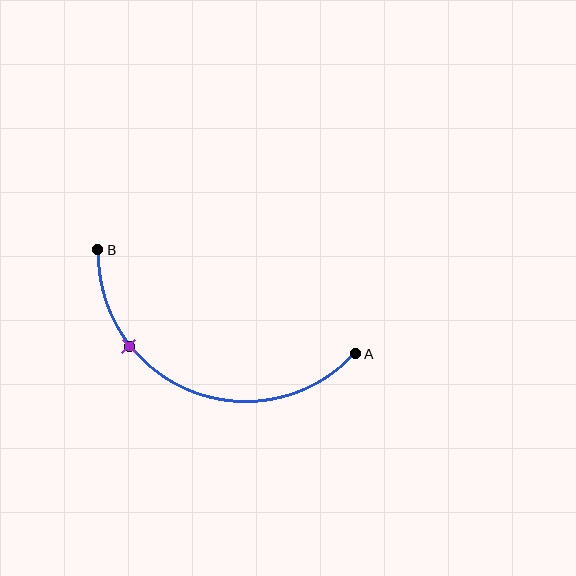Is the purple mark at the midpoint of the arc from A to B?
No. The purple mark lies on the arc but is closer to endpoint B. The arc midpoint would be at the point on the curve equidistant along the arc from both A and B.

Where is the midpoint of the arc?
The arc midpoint is the point on the curve farthest from the straight line joining A and B. It sits below that line.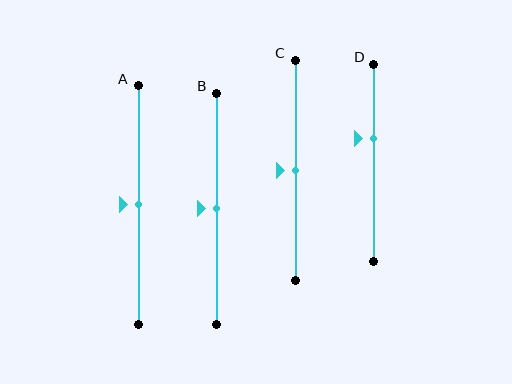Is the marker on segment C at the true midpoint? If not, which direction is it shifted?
Yes, the marker on segment C is at the true midpoint.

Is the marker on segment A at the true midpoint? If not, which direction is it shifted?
Yes, the marker on segment A is at the true midpoint.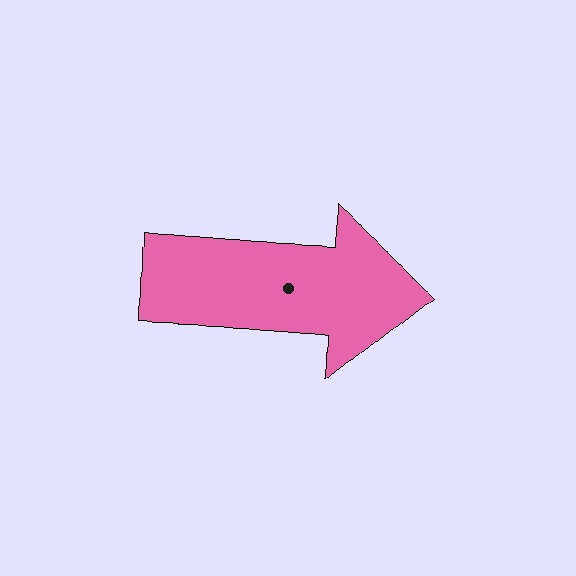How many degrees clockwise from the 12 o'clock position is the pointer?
Approximately 92 degrees.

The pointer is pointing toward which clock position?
Roughly 3 o'clock.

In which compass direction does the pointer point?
East.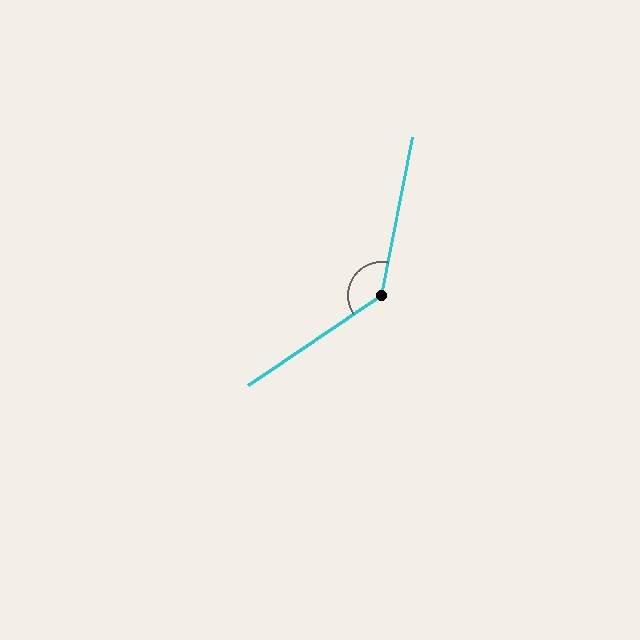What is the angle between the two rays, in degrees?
Approximately 135 degrees.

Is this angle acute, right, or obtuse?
It is obtuse.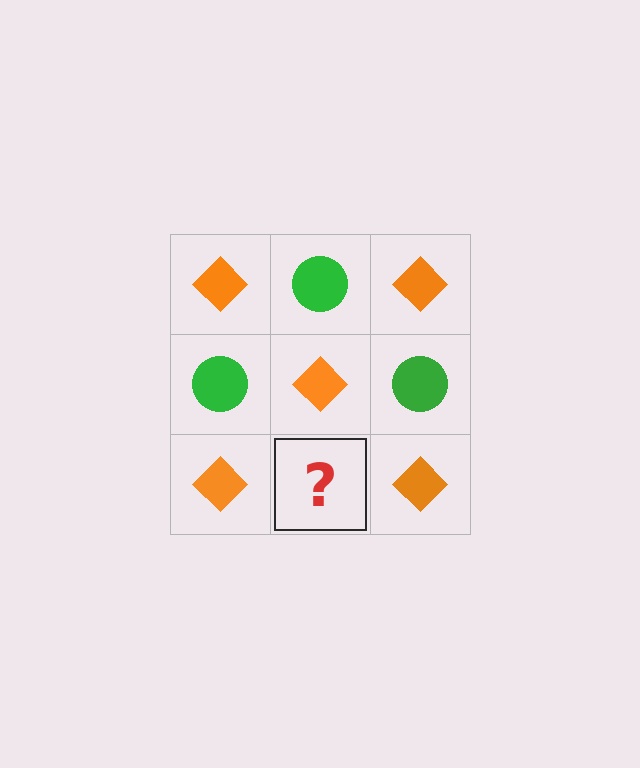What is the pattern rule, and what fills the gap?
The rule is that it alternates orange diamond and green circle in a checkerboard pattern. The gap should be filled with a green circle.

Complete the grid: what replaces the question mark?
The question mark should be replaced with a green circle.